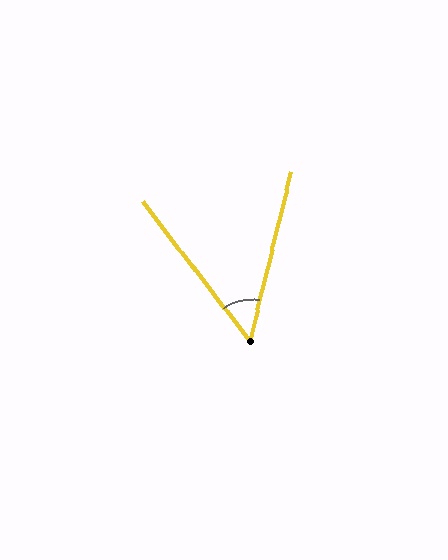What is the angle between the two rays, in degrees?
Approximately 51 degrees.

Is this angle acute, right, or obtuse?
It is acute.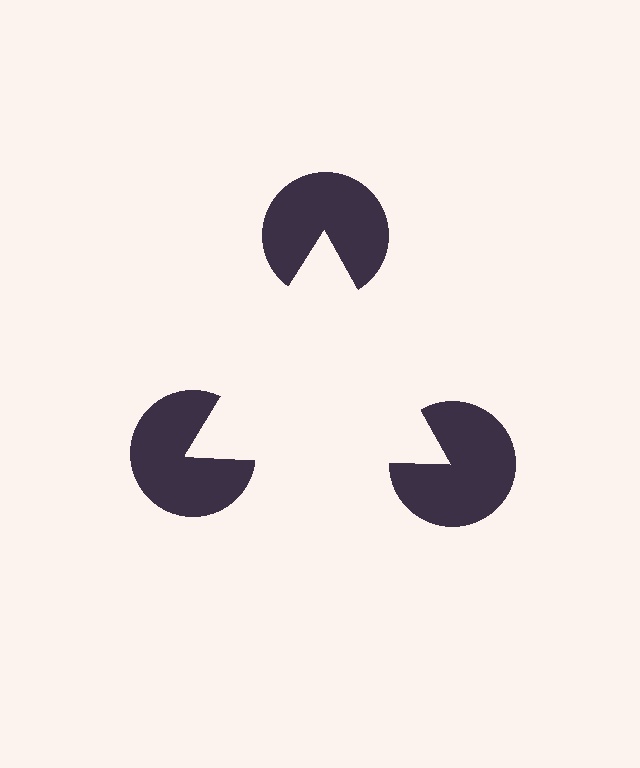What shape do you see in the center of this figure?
An illusory triangle — its edges are inferred from the aligned wedge cuts in the pac-man discs, not physically drawn.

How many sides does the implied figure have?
3 sides.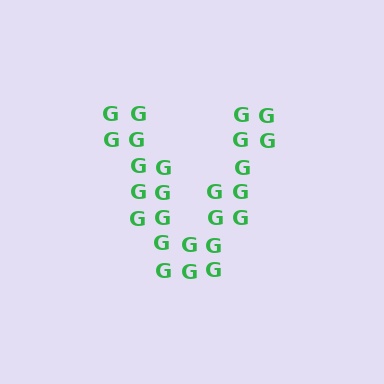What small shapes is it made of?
It is made of small letter G's.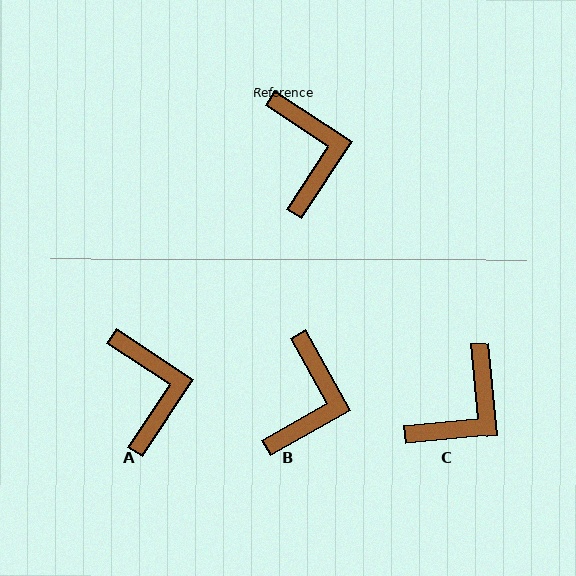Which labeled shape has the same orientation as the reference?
A.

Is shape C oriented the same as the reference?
No, it is off by about 51 degrees.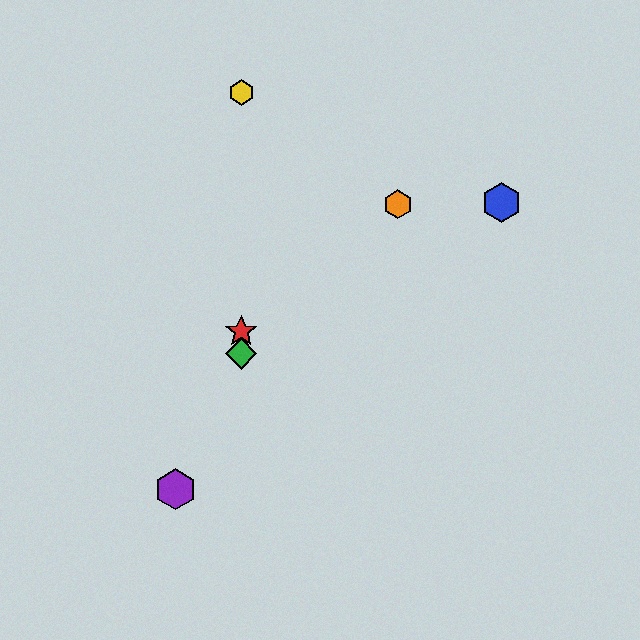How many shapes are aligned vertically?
3 shapes (the red star, the green diamond, the yellow hexagon) are aligned vertically.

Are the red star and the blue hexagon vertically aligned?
No, the red star is at x≈241 and the blue hexagon is at x≈501.